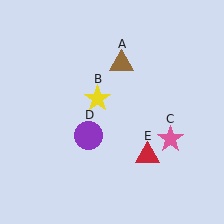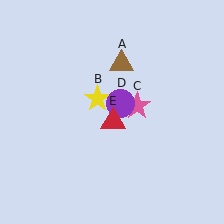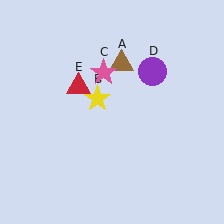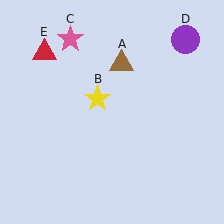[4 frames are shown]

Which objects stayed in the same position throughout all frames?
Brown triangle (object A) and yellow star (object B) remained stationary.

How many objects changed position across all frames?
3 objects changed position: pink star (object C), purple circle (object D), red triangle (object E).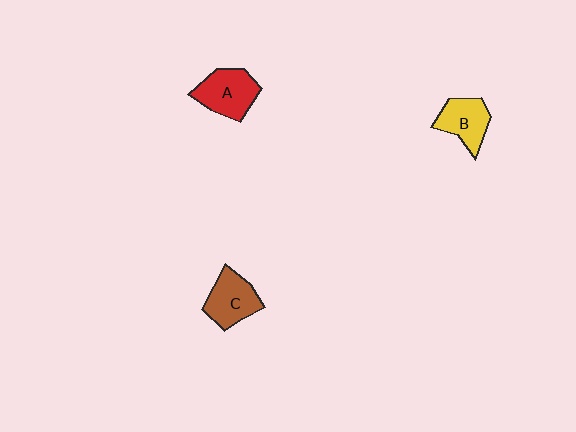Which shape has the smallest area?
Shape B (yellow).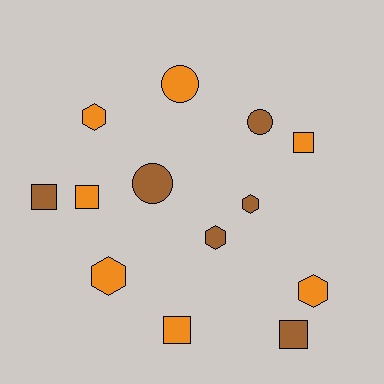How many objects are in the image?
There are 13 objects.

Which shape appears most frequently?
Hexagon, with 5 objects.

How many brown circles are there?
There are 2 brown circles.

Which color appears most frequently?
Orange, with 7 objects.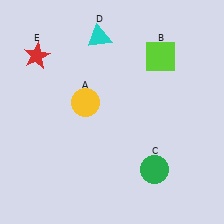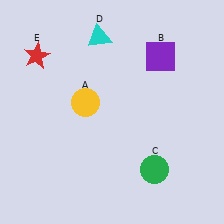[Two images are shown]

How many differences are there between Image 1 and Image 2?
There is 1 difference between the two images.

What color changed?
The square (B) changed from lime in Image 1 to purple in Image 2.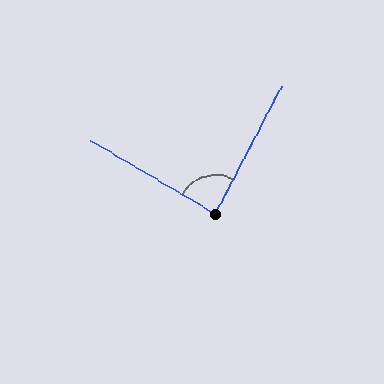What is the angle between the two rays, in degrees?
Approximately 87 degrees.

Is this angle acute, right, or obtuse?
It is approximately a right angle.